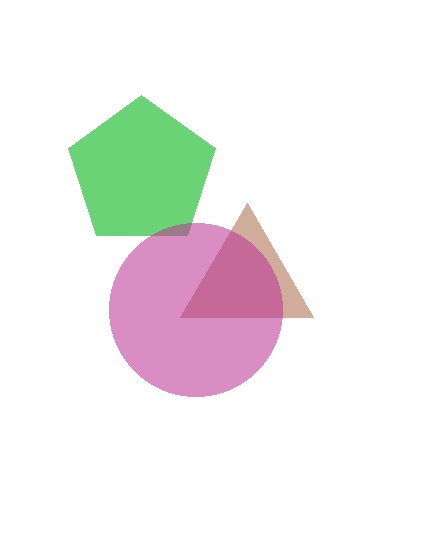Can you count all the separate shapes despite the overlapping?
Yes, there are 3 separate shapes.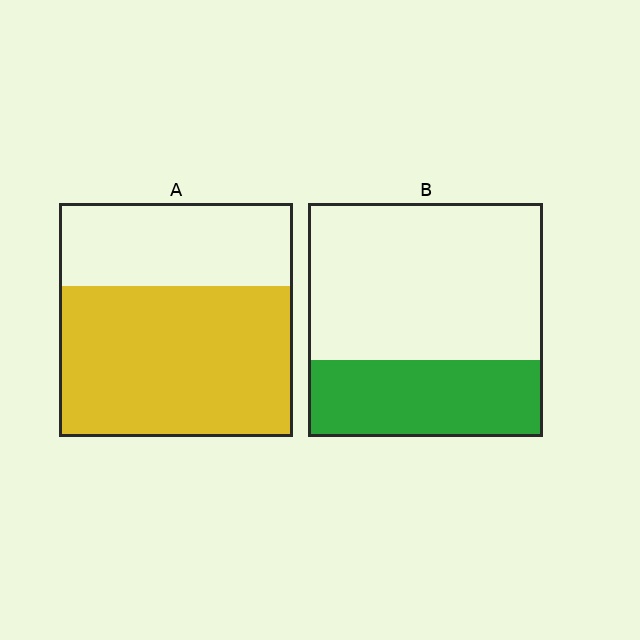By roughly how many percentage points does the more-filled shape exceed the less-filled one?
By roughly 30 percentage points (A over B).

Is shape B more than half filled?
No.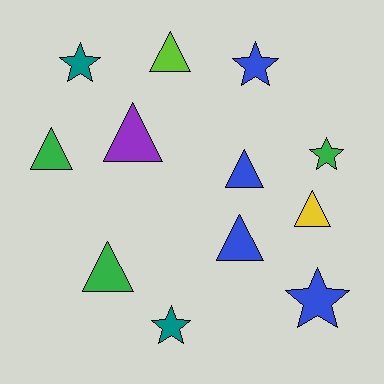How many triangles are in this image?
There are 7 triangles.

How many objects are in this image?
There are 12 objects.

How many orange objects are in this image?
There are no orange objects.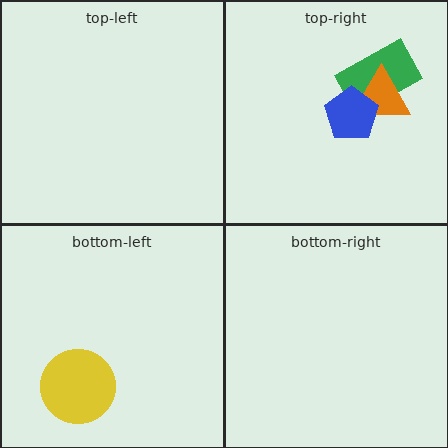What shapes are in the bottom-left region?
The yellow circle.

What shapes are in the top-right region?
The green rectangle, the orange triangle, the blue pentagon.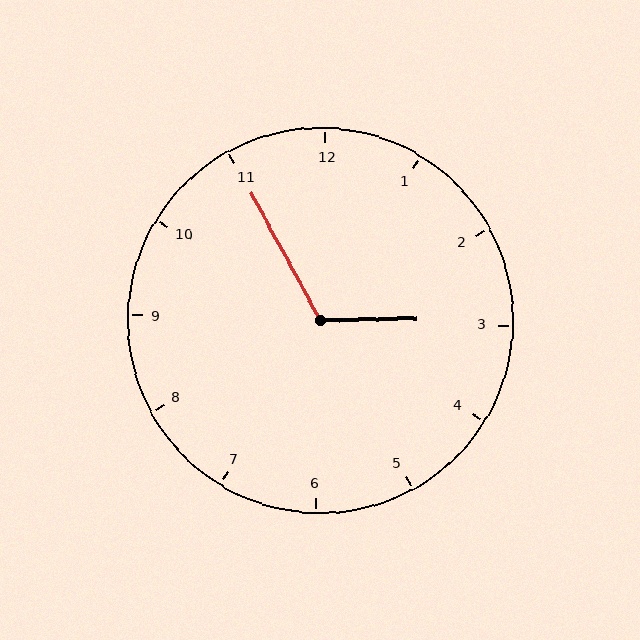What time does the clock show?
2:55.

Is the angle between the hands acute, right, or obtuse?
It is obtuse.